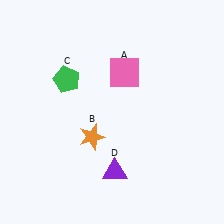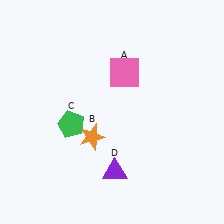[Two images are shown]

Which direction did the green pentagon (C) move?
The green pentagon (C) moved down.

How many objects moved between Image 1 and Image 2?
1 object moved between the two images.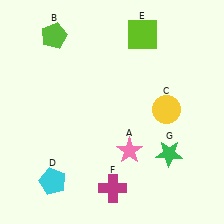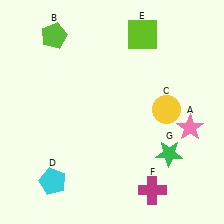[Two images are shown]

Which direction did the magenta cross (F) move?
The magenta cross (F) moved right.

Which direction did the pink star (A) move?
The pink star (A) moved right.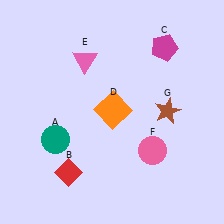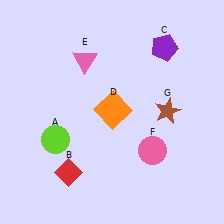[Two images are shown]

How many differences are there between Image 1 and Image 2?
There are 2 differences between the two images.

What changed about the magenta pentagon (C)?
In Image 1, C is magenta. In Image 2, it changed to purple.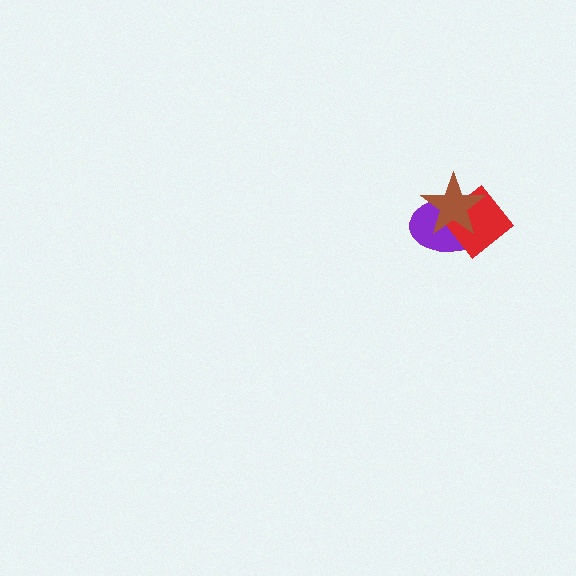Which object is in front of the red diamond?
The brown star is in front of the red diamond.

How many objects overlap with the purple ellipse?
2 objects overlap with the purple ellipse.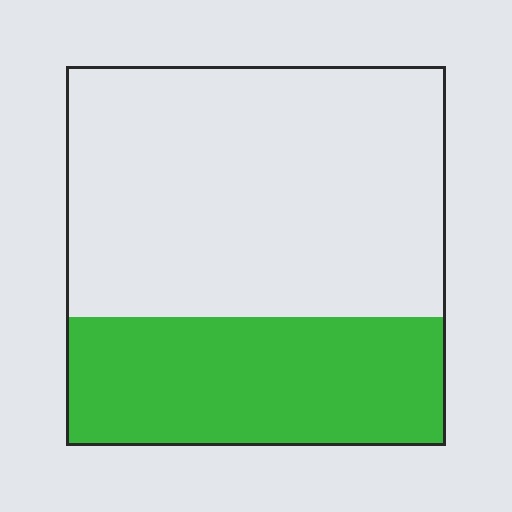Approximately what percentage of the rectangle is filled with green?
Approximately 35%.